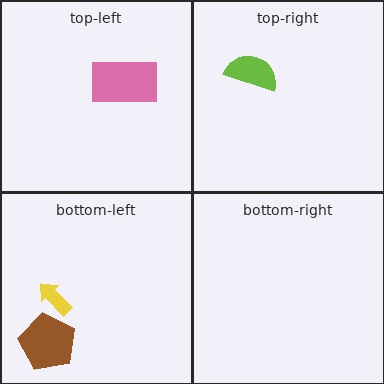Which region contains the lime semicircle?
The top-right region.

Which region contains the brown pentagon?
The bottom-left region.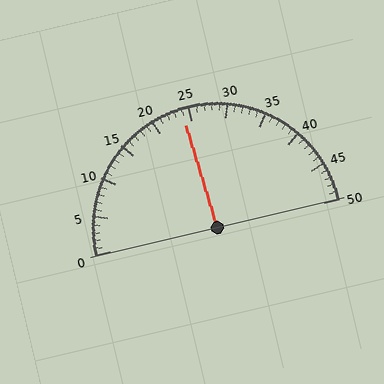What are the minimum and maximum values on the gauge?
The gauge ranges from 0 to 50.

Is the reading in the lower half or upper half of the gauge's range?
The reading is in the lower half of the range (0 to 50).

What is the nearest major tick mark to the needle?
The nearest major tick mark is 25.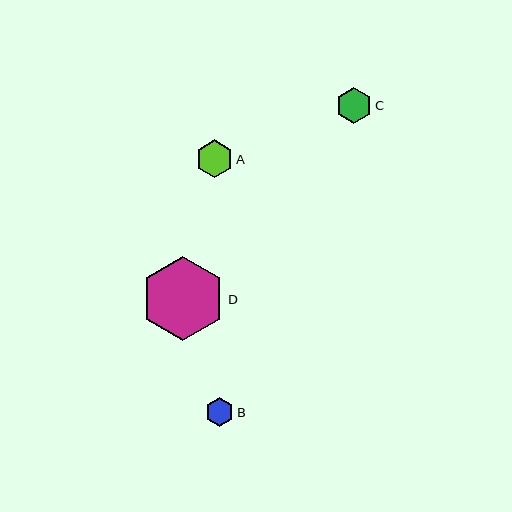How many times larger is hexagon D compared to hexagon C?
Hexagon D is approximately 2.3 times the size of hexagon C.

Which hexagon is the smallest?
Hexagon B is the smallest with a size of approximately 28 pixels.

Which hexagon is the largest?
Hexagon D is the largest with a size of approximately 84 pixels.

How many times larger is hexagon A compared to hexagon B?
Hexagon A is approximately 1.3 times the size of hexagon B.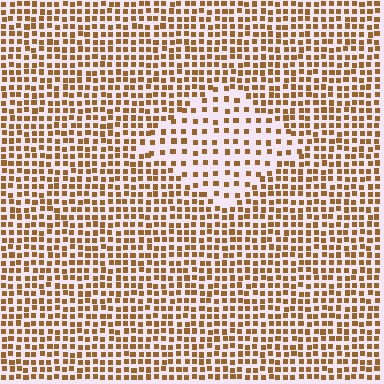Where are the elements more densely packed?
The elements are more densely packed outside the diamond boundary.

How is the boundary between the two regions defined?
The boundary is defined by a change in element density (approximately 1.9x ratio). All elements are the same color, size, and shape.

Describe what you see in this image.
The image contains small brown elements arranged at two different densities. A diamond-shaped region is visible where the elements are less densely packed than the surrounding area.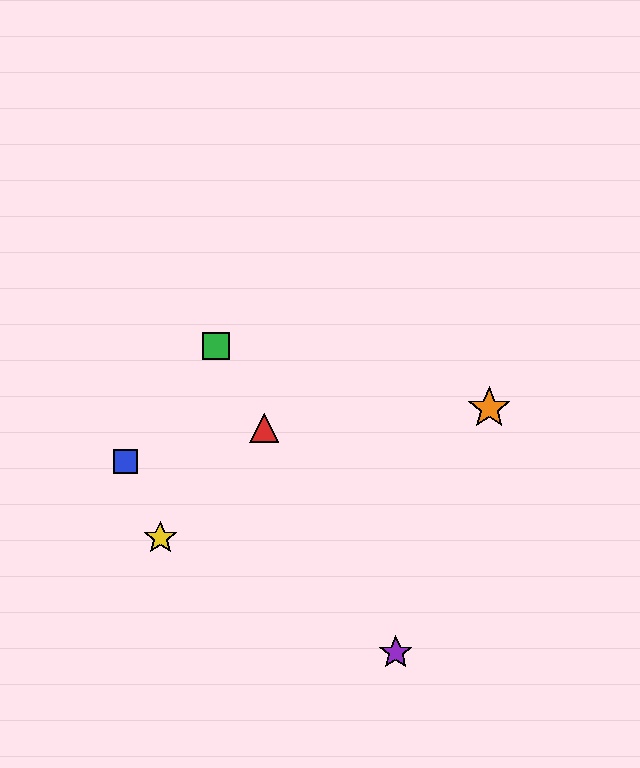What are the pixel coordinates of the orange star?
The orange star is at (489, 408).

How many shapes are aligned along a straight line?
3 shapes (the red triangle, the green square, the purple star) are aligned along a straight line.